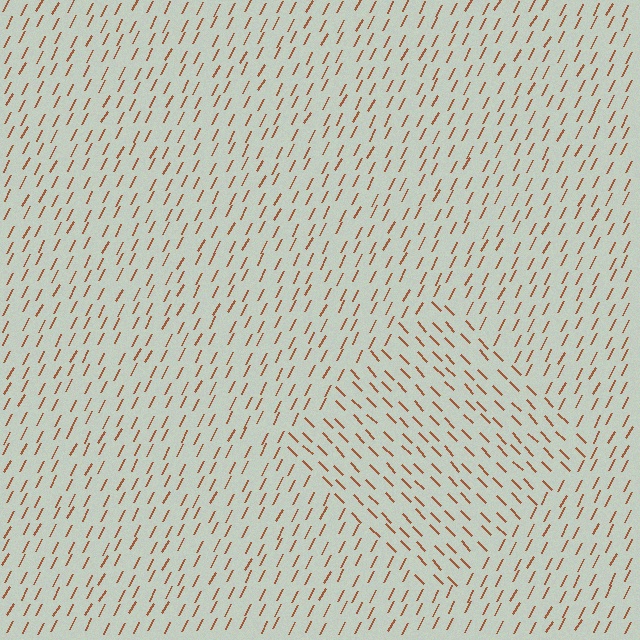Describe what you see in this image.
The image is filled with small brown line segments. A diamond region in the image has lines oriented differently from the surrounding lines, creating a visible texture boundary.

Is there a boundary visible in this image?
Yes, there is a texture boundary formed by a change in line orientation.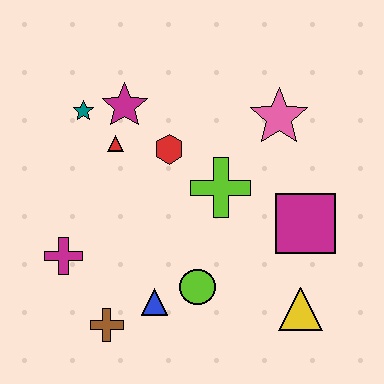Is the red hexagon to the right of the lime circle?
No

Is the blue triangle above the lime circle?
No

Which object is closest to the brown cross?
The blue triangle is closest to the brown cross.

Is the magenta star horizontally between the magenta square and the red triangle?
Yes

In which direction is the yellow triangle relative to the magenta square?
The yellow triangle is below the magenta square.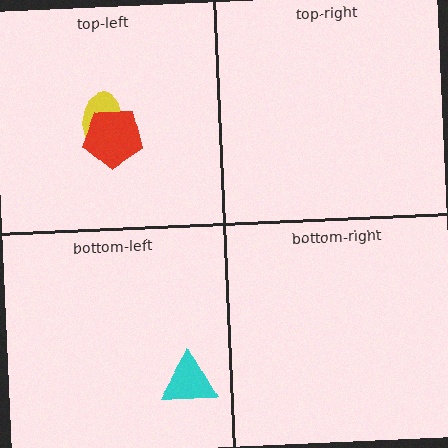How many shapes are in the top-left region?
2.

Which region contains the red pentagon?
The top-left region.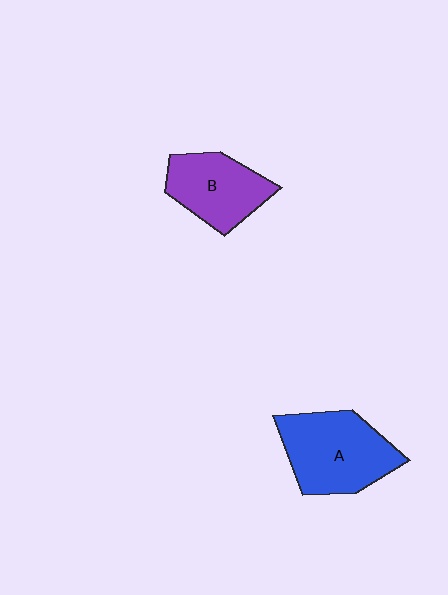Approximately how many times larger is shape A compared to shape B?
Approximately 1.3 times.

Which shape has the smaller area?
Shape B (purple).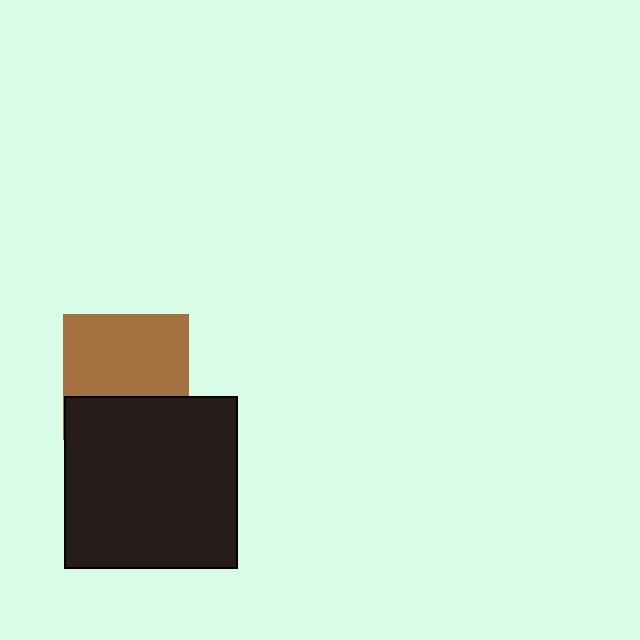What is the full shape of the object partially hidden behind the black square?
The partially hidden object is a brown square.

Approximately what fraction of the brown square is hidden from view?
Roughly 35% of the brown square is hidden behind the black square.